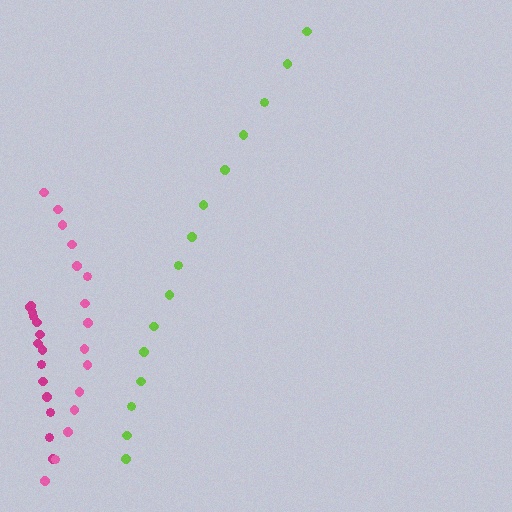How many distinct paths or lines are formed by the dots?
There are 3 distinct paths.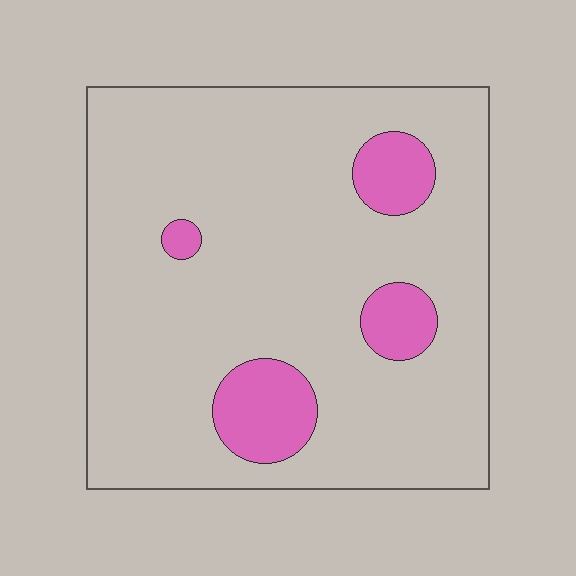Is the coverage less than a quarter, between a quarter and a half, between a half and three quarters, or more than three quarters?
Less than a quarter.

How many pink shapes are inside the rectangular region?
4.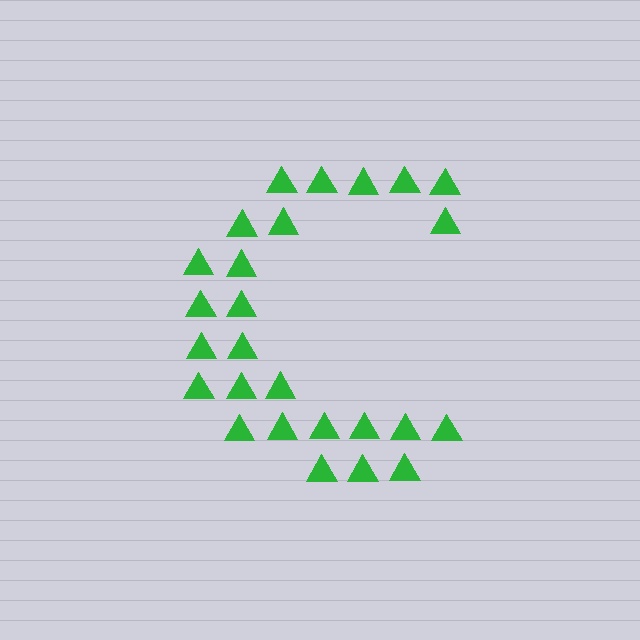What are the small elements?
The small elements are triangles.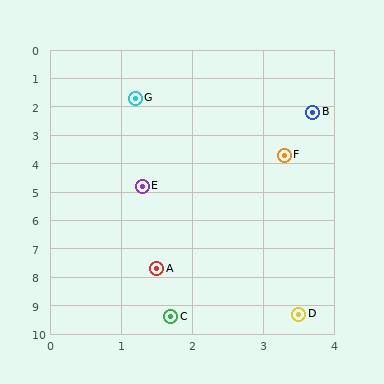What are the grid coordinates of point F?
Point F is at approximately (3.3, 3.7).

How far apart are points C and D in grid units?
Points C and D are about 1.8 grid units apart.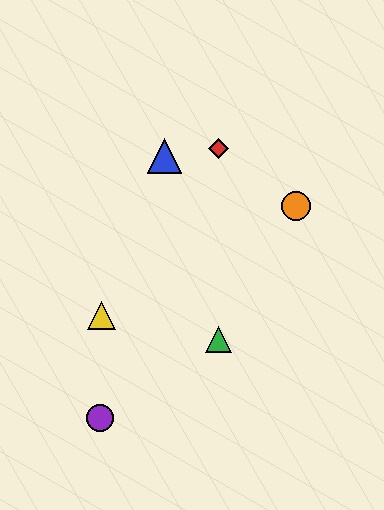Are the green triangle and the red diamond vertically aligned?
Yes, both are at x≈218.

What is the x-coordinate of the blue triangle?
The blue triangle is at x≈165.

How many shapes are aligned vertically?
2 shapes (the red diamond, the green triangle) are aligned vertically.